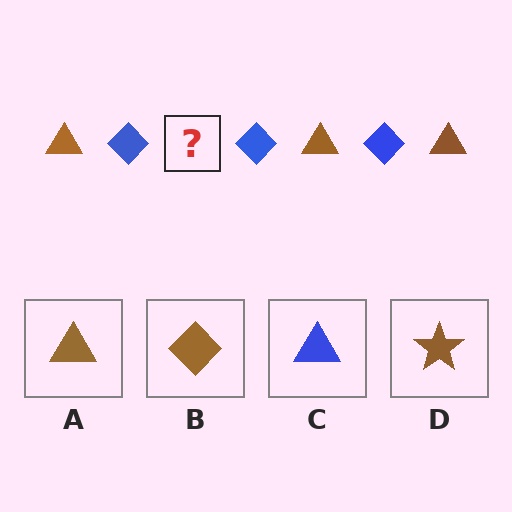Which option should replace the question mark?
Option A.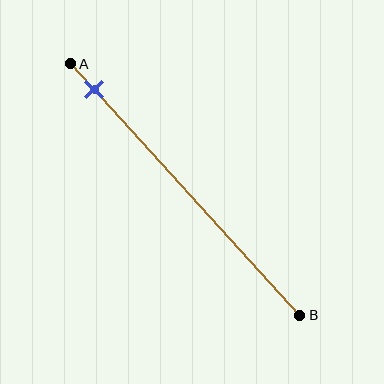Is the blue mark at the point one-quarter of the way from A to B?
No, the mark is at about 10% from A, not at the 25% one-quarter point.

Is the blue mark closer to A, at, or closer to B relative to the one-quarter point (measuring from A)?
The blue mark is closer to point A than the one-quarter point of segment AB.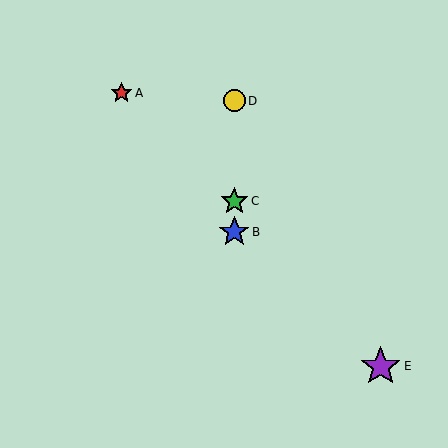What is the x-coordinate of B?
Object B is at x≈234.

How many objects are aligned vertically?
3 objects (B, C, D) are aligned vertically.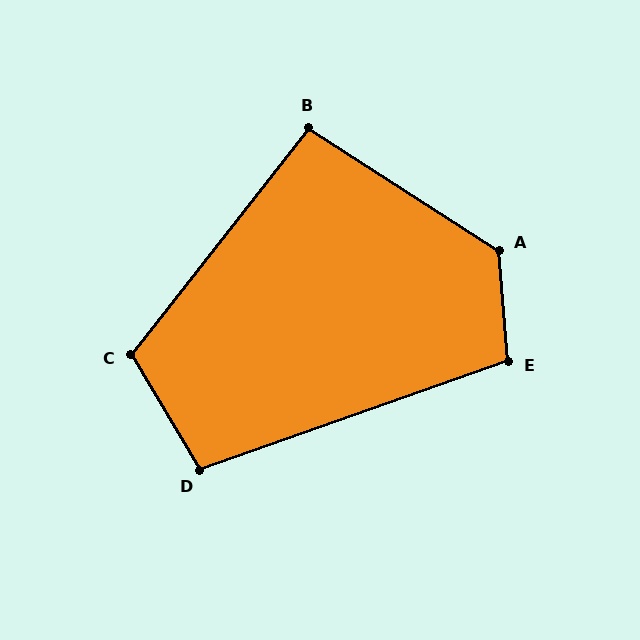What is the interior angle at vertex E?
Approximately 105 degrees (obtuse).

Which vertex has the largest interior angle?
A, at approximately 127 degrees.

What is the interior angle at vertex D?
Approximately 101 degrees (obtuse).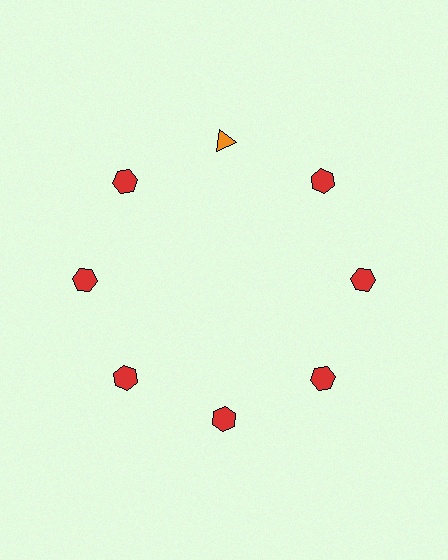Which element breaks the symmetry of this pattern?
The orange triangle at roughly the 12 o'clock position breaks the symmetry. All other shapes are red hexagons.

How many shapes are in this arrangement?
There are 8 shapes arranged in a ring pattern.